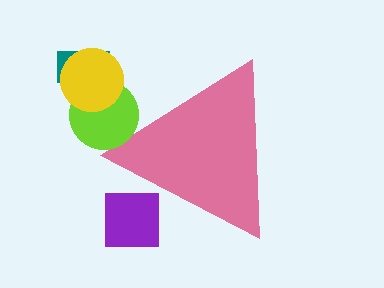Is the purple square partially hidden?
Yes, the purple square is partially hidden behind the pink triangle.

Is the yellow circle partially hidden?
No, the yellow circle is fully visible.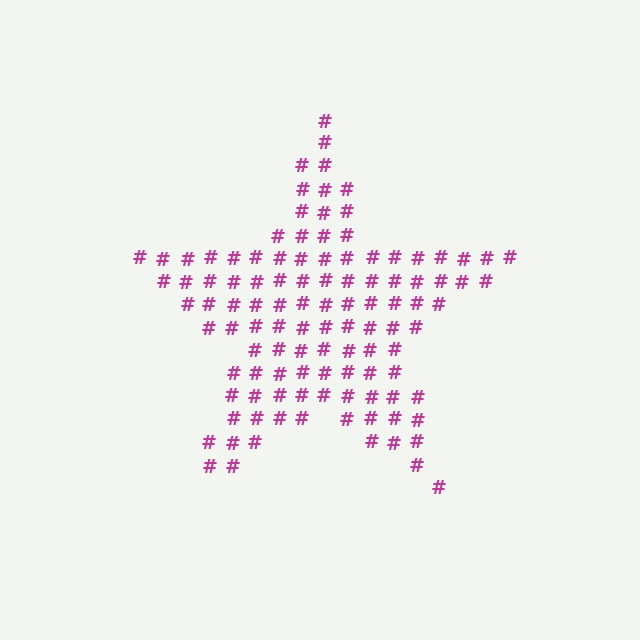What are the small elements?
The small elements are hash symbols.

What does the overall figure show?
The overall figure shows a star.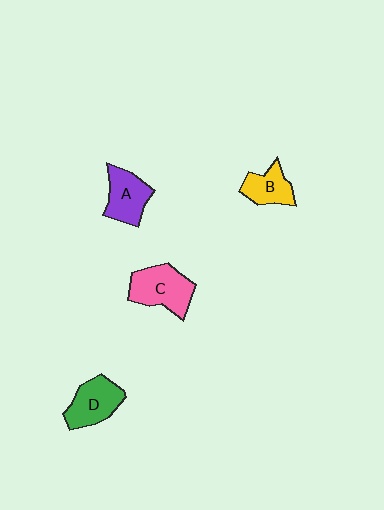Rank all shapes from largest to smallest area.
From largest to smallest: C (pink), D (green), A (purple), B (yellow).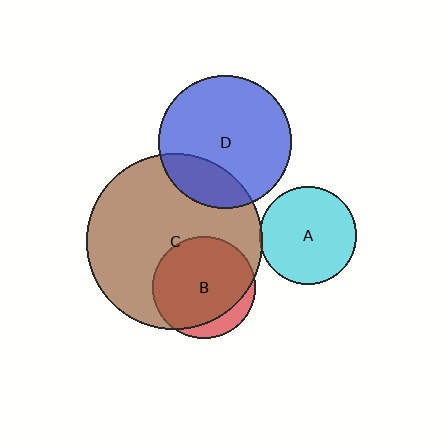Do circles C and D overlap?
Yes.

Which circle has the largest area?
Circle C (brown).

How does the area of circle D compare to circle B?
Approximately 1.7 times.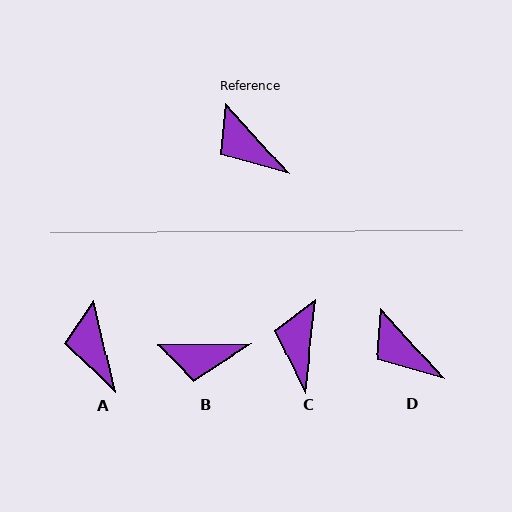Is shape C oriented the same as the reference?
No, it is off by about 49 degrees.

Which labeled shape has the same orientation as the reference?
D.